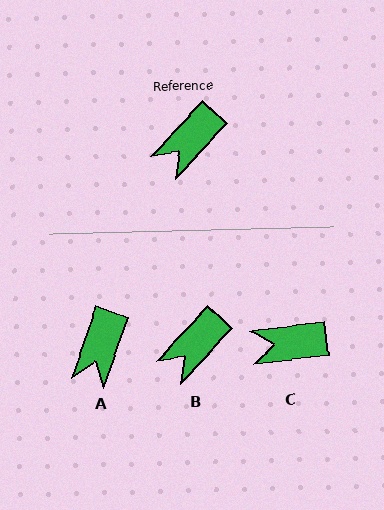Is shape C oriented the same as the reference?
No, it is off by about 40 degrees.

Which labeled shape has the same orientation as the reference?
B.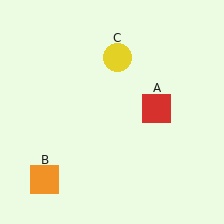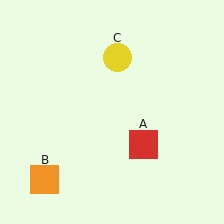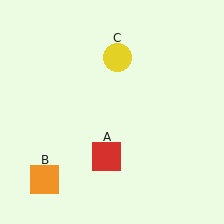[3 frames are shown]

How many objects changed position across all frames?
1 object changed position: red square (object A).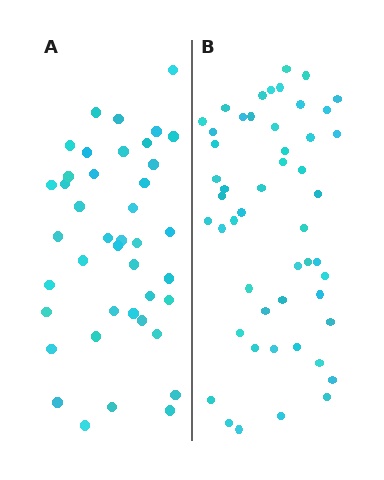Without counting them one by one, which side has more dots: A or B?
Region B (the right region) has more dots.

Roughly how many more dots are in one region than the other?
Region B has roughly 8 or so more dots than region A.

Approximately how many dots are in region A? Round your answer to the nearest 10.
About 40 dots. (The exact count is 41, which rounds to 40.)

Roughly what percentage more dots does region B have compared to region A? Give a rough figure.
About 20% more.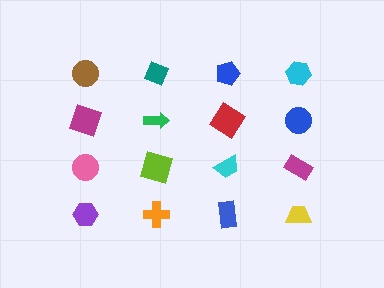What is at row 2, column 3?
A red diamond.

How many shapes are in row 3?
4 shapes.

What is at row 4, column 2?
An orange cross.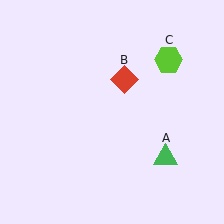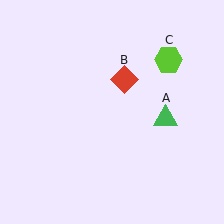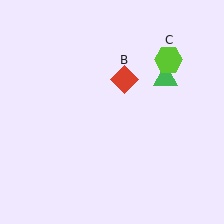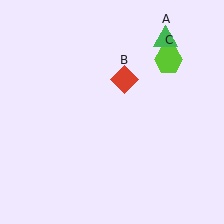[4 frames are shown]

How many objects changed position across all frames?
1 object changed position: green triangle (object A).